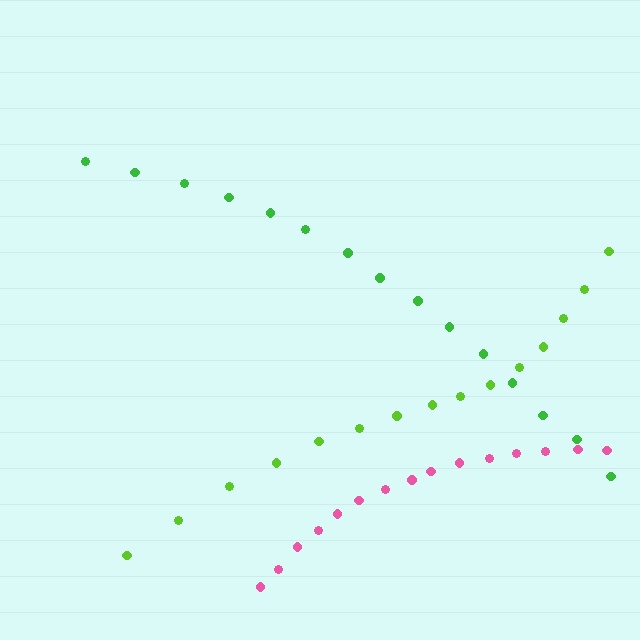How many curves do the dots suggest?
There are 3 distinct paths.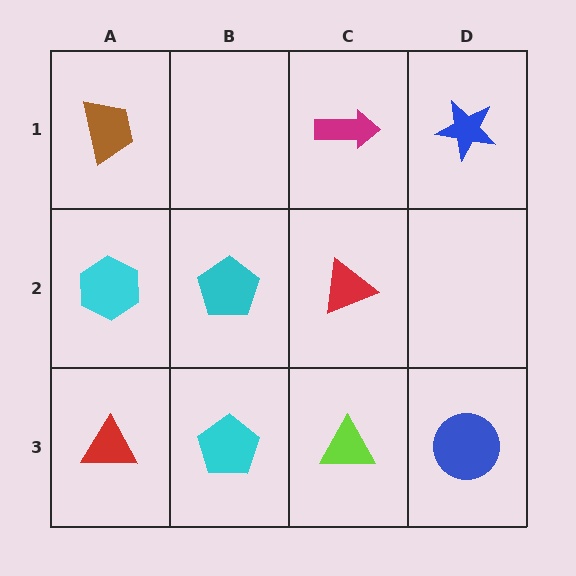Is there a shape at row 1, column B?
No, that cell is empty.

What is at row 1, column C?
A magenta arrow.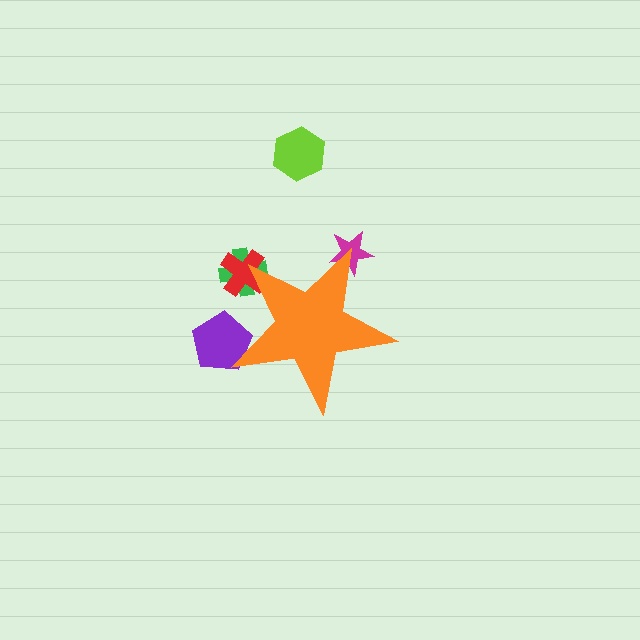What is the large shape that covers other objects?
An orange star.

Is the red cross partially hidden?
Yes, the red cross is partially hidden behind the orange star.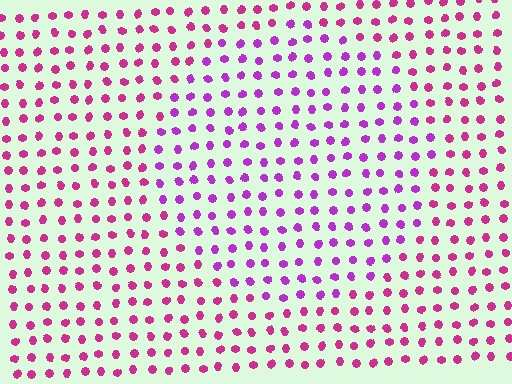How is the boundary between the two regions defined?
The boundary is defined purely by a slight shift in hue (about 31 degrees). Spacing, size, and orientation are identical on both sides.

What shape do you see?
I see a circle.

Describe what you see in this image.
The image is filled with small magenta elements in a uniform arrangement. A circle-shaped region is visible where the elements are tinted to a slightly different hue, forming a subtle color boundary.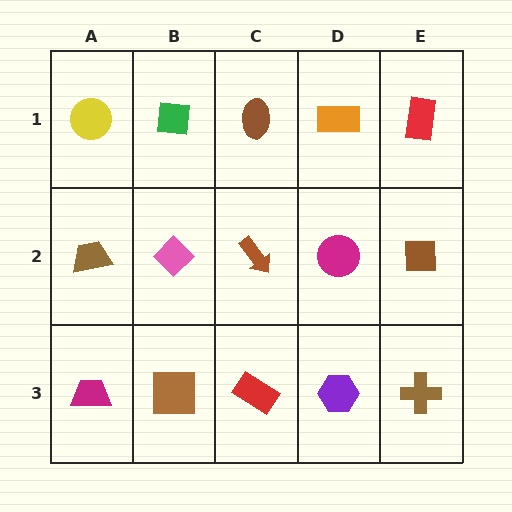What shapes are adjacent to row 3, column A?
A brown trapezoid (row 2, column A), a brown square (row 3, column B).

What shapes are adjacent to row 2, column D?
An orange rectangle (row 1, column D), a purple hexagon (row 3, column D), a brown arrow (row 2, column C), a brown square (row 2, column E).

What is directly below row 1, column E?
A brown square.